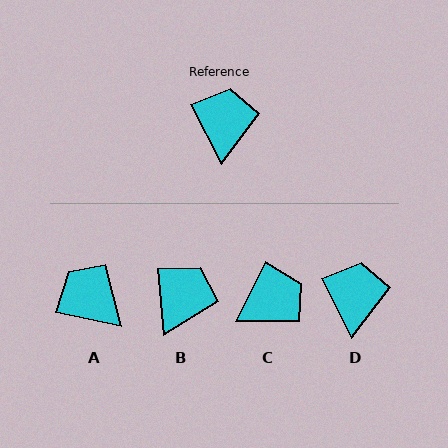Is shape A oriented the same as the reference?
No, it is off by about 51 degrees.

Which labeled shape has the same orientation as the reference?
D.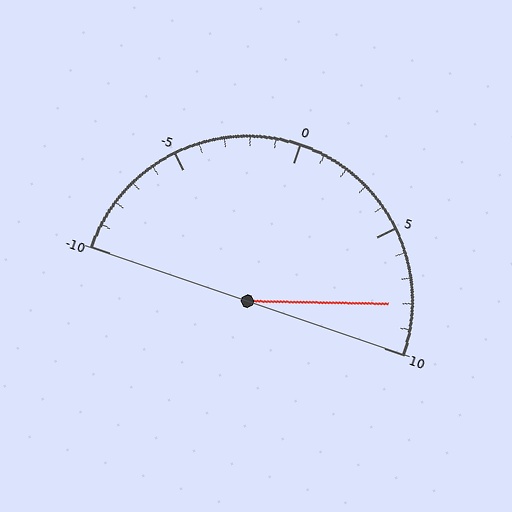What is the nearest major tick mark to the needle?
The nearest major tick mark is 10.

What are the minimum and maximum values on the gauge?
The gauge ranges from -10 to 10.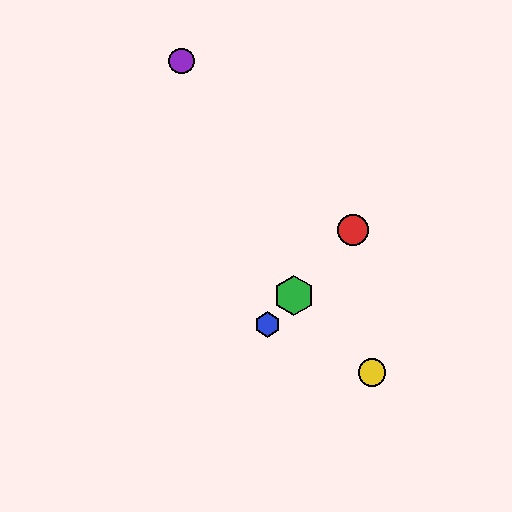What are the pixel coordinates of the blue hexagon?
The blue hexagon is at (268, 324).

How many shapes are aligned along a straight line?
3 shapes (the red circle, the blue hexagon, the green hexagon) are aligned along a straight line.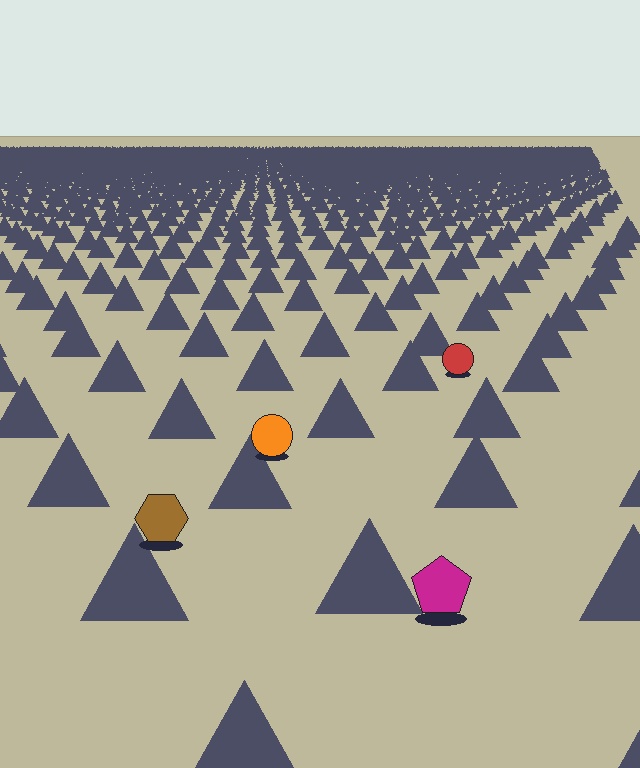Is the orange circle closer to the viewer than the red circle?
Yes. The orange circle is closer — you can tell from the texture gradient: the ground texture is coarser near it.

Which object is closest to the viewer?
The magenta pentagon is closest. The texture marks near it are larger and more spread out.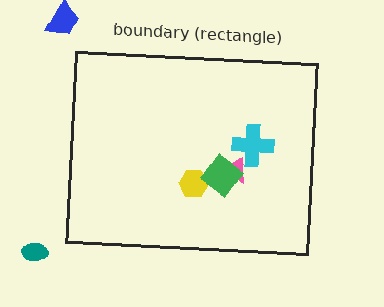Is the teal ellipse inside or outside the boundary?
Outside.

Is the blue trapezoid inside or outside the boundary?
Outside.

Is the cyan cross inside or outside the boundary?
Inside.